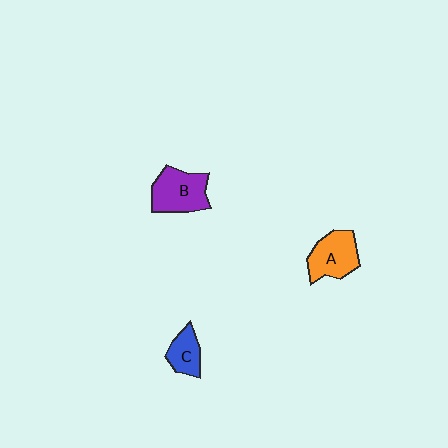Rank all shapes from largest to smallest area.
From largest to smallest: B (purple), A (orange), C (blue).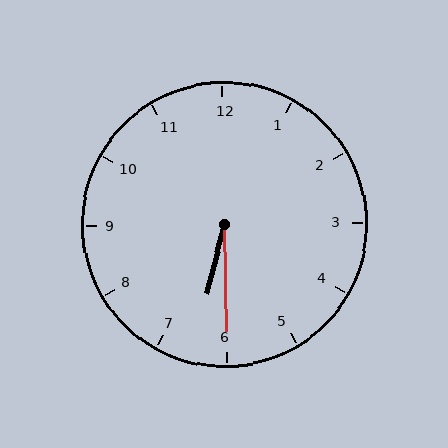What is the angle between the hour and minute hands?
Approximately 15 degrees.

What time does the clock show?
6:30.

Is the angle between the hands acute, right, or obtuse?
It is acute.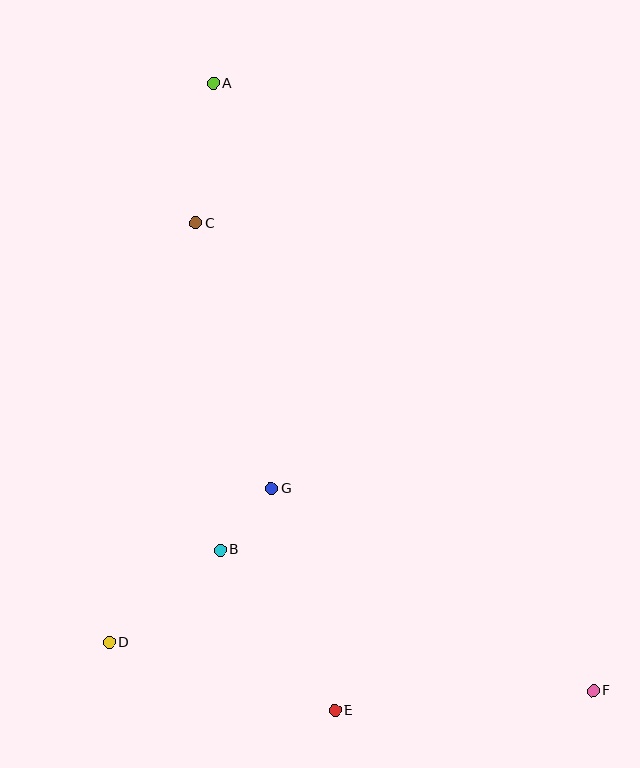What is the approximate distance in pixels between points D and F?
The distance between D and F is approximately 486 pixels.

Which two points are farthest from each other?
Points A and F are farthest from each other.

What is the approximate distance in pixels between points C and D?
The distance between C and D is approximately 428 pixels.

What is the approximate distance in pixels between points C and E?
The distance between C and E is approximately 507 pixels.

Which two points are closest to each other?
Points B and G are closest to each other.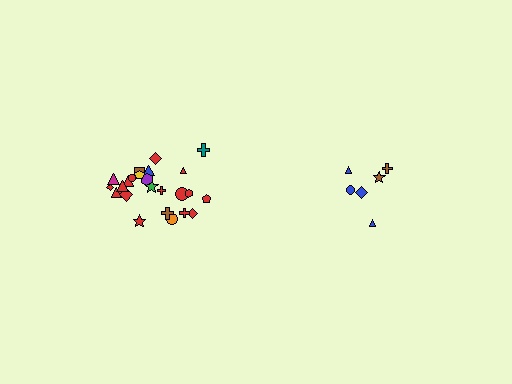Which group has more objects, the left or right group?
The left group.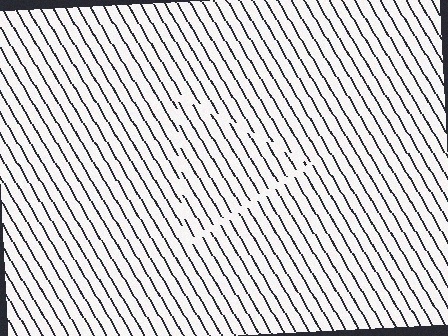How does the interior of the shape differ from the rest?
The interior of the shape contains the same grating, shifted by half a period — the contour is defined by the phase discontinuity where line-ends from the inner and outer gratings abut.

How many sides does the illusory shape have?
3 sides — the line-ends trace a triangle.